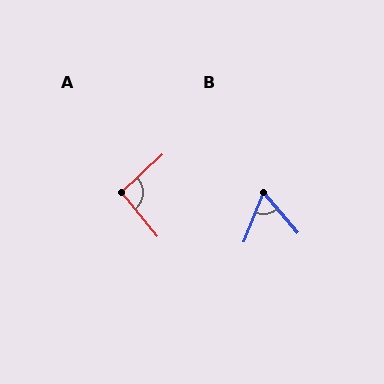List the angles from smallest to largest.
B (62°), A (93°).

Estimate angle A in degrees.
Approximately 93 degrees.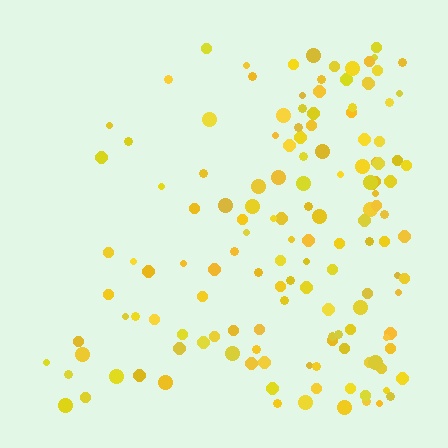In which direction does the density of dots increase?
From left to right, with the right side densest.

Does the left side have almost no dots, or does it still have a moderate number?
Still a moderate number, just noticeably fewer than the right.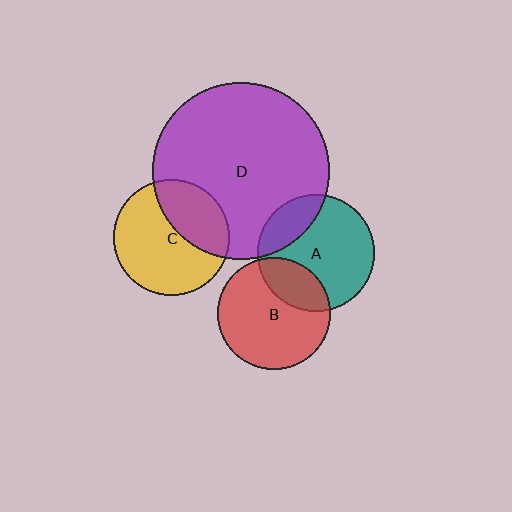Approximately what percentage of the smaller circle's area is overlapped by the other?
Approximately 35%.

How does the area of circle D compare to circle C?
Approximately 2.3 times.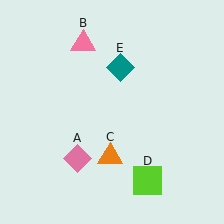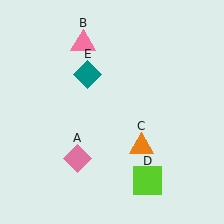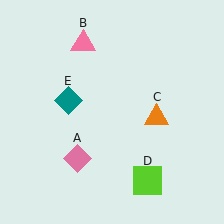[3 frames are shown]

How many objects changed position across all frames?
2 objects changed position: orange triangle (object C), teal diamond (object E).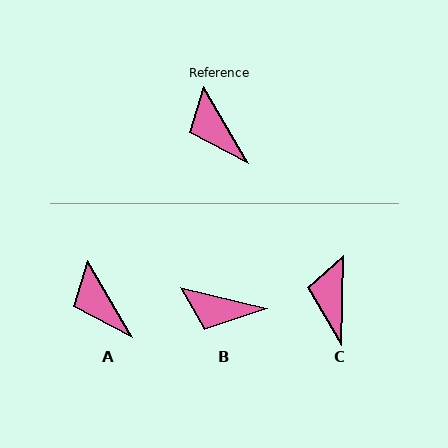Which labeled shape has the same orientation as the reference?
A.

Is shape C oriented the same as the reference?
No, it is off by about 32 degrees.